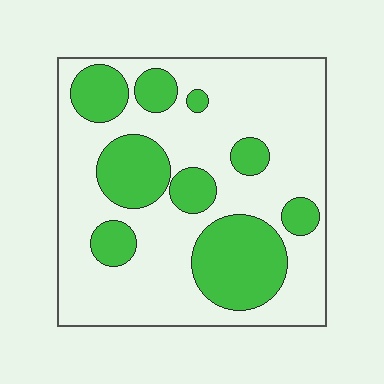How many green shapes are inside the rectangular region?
9.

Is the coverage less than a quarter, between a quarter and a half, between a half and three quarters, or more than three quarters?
Between a quarter and a half.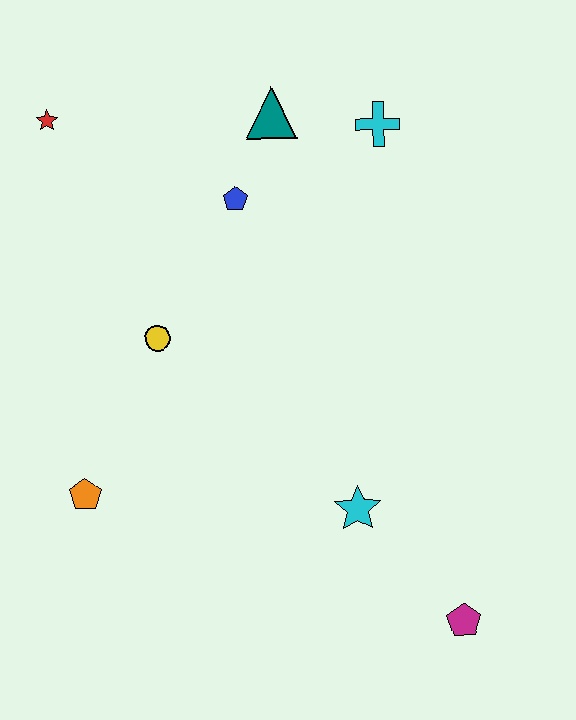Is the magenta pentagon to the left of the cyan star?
No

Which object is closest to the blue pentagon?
The teal triangle is closest to the blue pentagon.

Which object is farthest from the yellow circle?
The magenta pentagon is farthest from the yellow circle.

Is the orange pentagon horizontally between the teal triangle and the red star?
Yes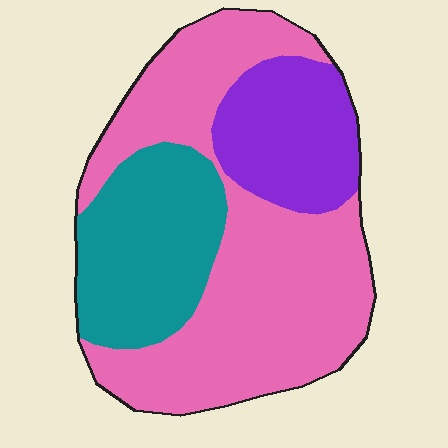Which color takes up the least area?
Purple, at roughly 20%.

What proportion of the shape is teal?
Teal covers 25% of the shape.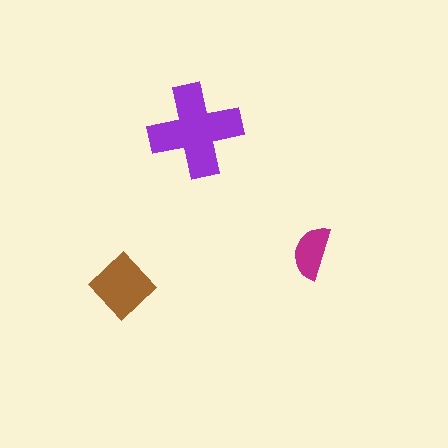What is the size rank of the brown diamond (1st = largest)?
2nd.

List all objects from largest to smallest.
The purple cross, the brown diamond, the magenta semicircle.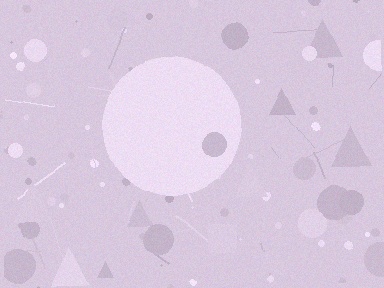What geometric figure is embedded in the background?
A circle is embedded in the background.